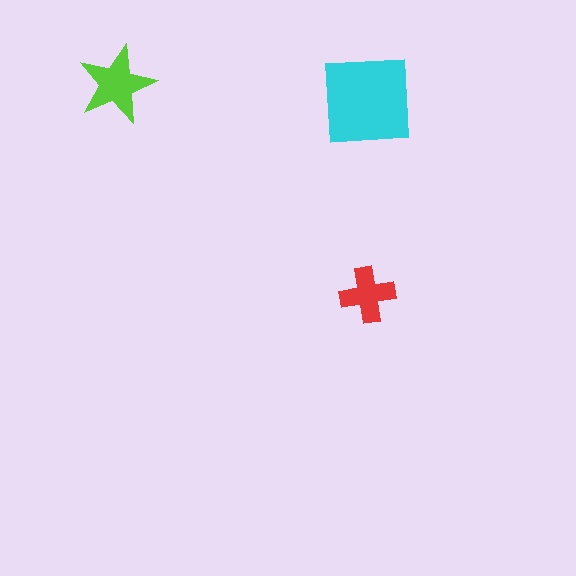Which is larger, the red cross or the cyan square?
The cyan square.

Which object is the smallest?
The red cross.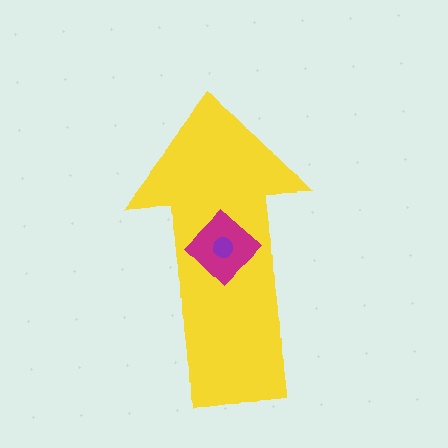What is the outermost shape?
The yellow arrow.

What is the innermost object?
The purple circle.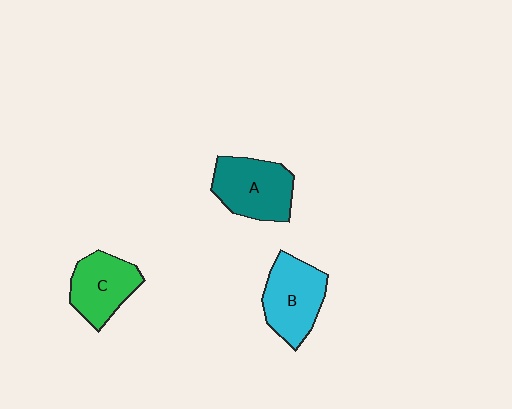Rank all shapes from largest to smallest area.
From largest to smallest: A (teal), B (cyan), C (green).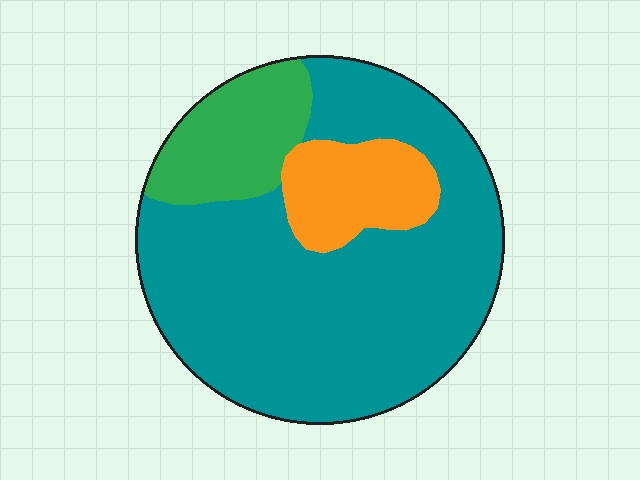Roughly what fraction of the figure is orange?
Orange covers roughly 15% of the figure.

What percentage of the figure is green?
Green covers roughly 15% of the figure.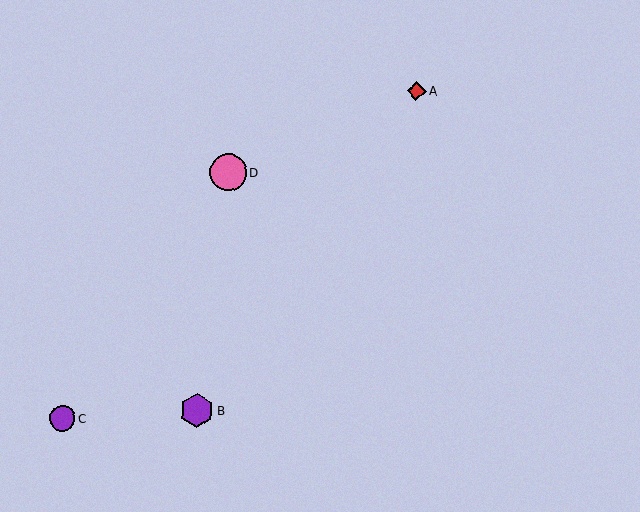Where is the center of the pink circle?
The center of the pink circle is at (228, 172).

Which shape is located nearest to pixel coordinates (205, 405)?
The purple hexagon (labeled B) at (197, 410) is nearest to that location.